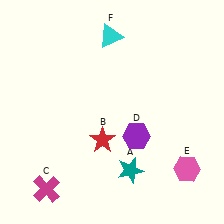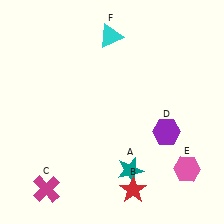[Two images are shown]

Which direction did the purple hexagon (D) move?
The purple hexagon (D) moved right.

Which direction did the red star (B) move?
The red star (B) moved down.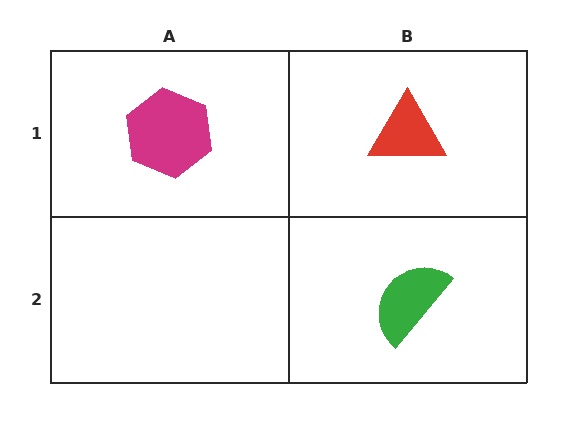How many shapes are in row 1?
2 shapes.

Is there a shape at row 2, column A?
No, that cell is empty.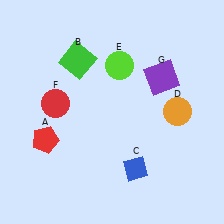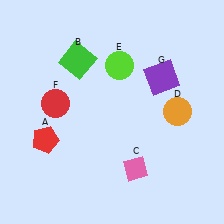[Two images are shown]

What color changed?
The diamond (C) changed from blue in Image 1 to pink in Image 2.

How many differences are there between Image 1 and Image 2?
There is 1 difference between the two images.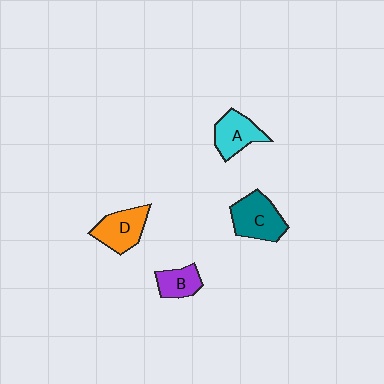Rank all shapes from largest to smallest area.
From largest to smallest: C (teal), D (orange), A (cyan), B (purple).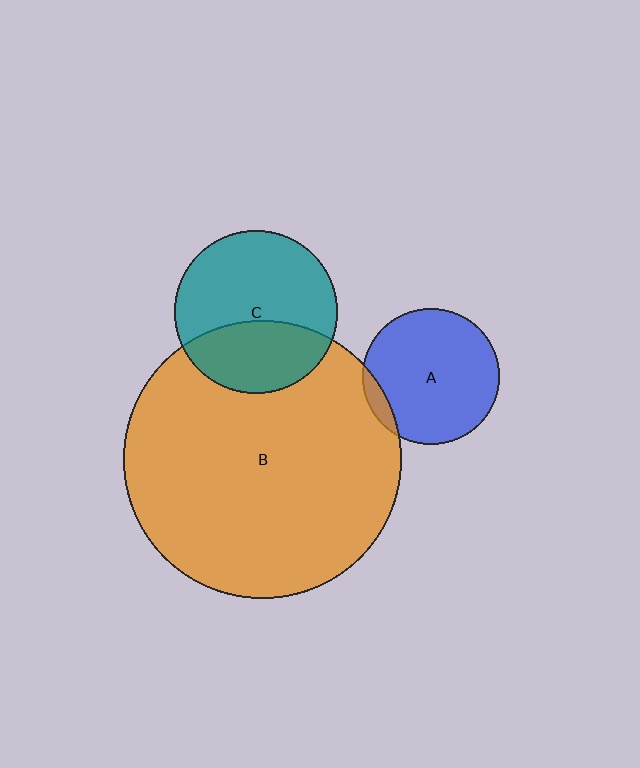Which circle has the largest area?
Circle B (orange).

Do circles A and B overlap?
Yes.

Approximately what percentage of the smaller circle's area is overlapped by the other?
Approximately 5%.